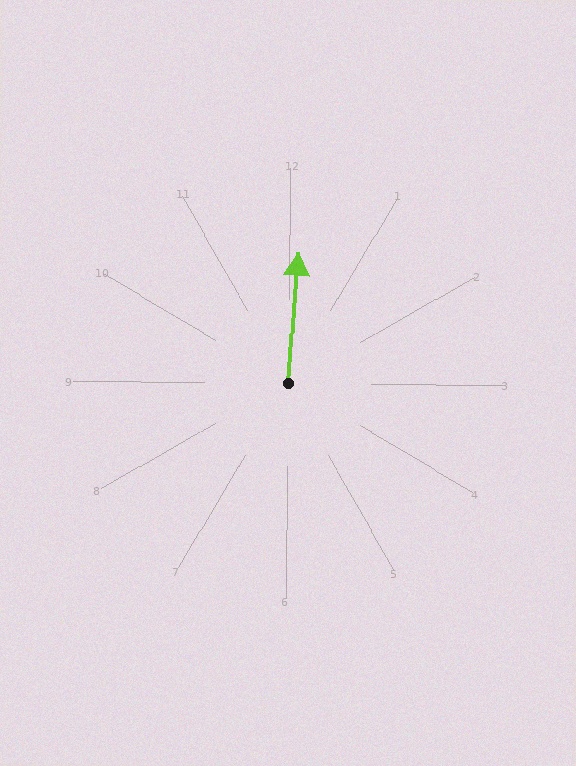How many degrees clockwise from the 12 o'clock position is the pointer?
Approximately 4 degrees.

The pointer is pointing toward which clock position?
Roughly 12 o'clock.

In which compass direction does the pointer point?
North.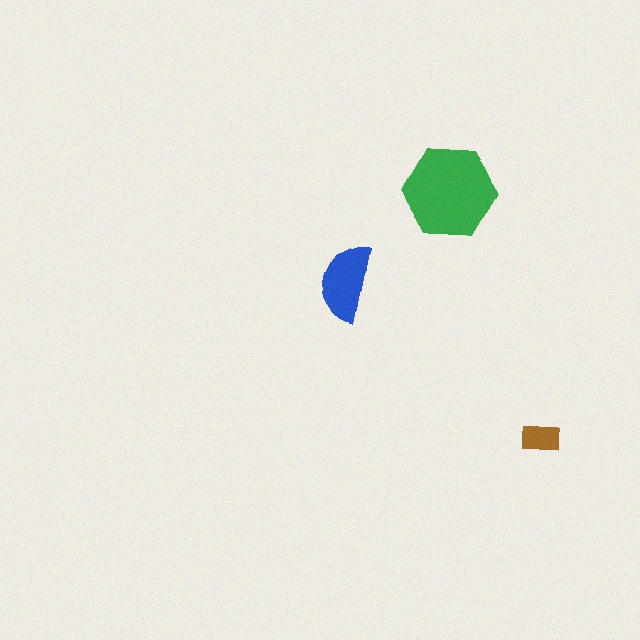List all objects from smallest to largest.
The brown rectangle, the blue semicircle, the green hexagon.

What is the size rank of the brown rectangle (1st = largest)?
3rd.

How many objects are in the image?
There are 3 objects in the image.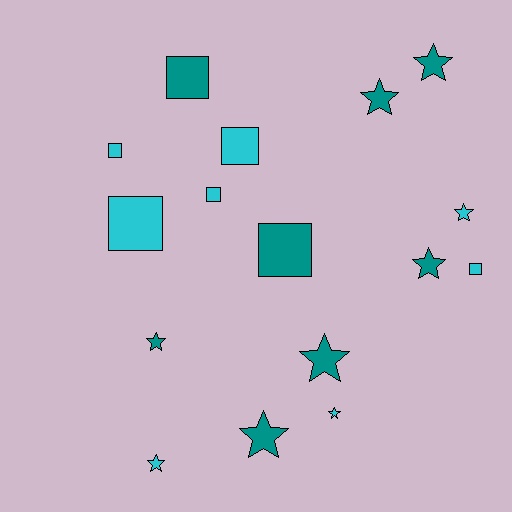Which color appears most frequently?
Teal, with 8 objects.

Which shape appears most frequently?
Star, with 9 objects.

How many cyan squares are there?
There are 5 cyan squares.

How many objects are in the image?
There are 16 objects.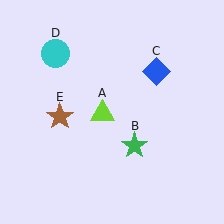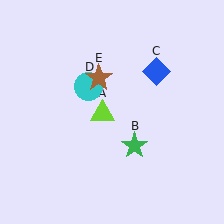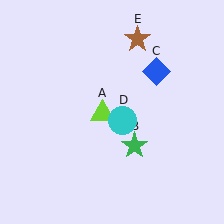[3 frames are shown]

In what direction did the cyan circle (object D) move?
The cyan circle (object D) moved down and to the right.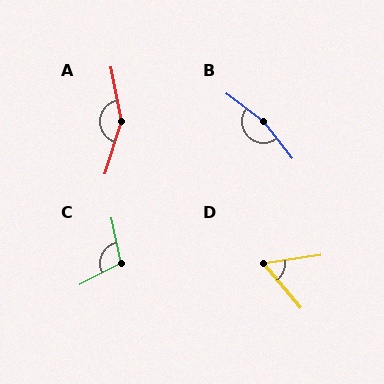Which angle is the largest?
B, at approximately 165 degrees.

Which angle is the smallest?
D, at approximately 58 degrees.